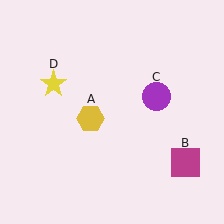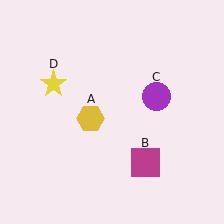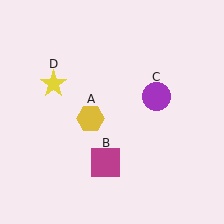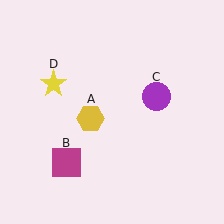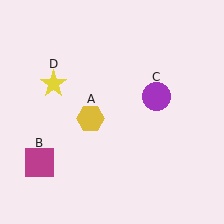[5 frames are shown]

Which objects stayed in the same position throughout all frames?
Yellow hexagon (object A) and purple circle (object C) and yellow star (object D) remained stationary.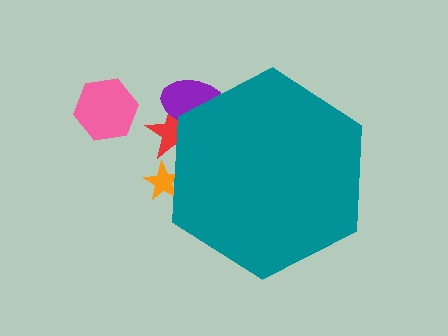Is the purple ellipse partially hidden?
Yes, the purple ellipse is partially hidden behind the teal hexagon.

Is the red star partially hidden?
Yes, the red star is partially hidden behind the teal hexagon.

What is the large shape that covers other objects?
A teal hexagon.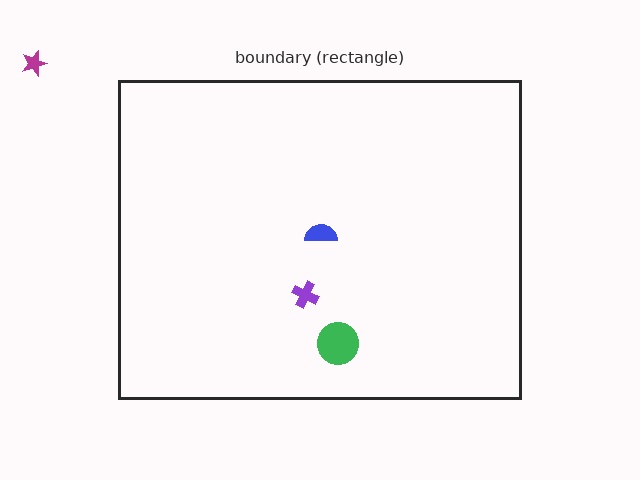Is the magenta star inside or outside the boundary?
Outside.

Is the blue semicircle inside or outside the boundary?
Inside.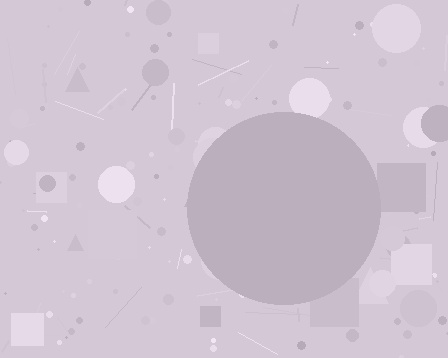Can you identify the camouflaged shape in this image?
The camouflaged shape is a circle.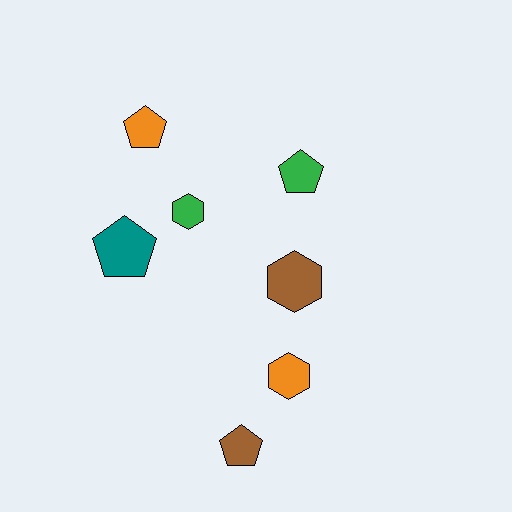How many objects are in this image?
There are 7 objects.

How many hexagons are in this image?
There are 3 hexagons.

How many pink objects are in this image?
There are no pink objects.